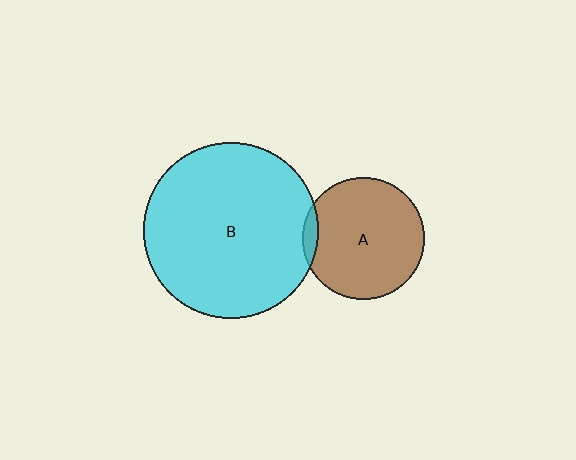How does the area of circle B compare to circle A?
Approximately 2.0 times.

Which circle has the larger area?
Circle B (cyan).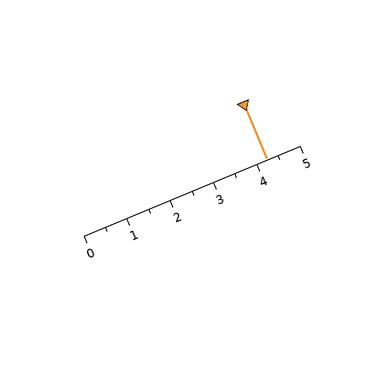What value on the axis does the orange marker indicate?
The marker indicates approximately 4.2.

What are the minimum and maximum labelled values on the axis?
The axis runs from 0 to 5.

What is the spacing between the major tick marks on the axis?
The major ticks are spaced 1 apart.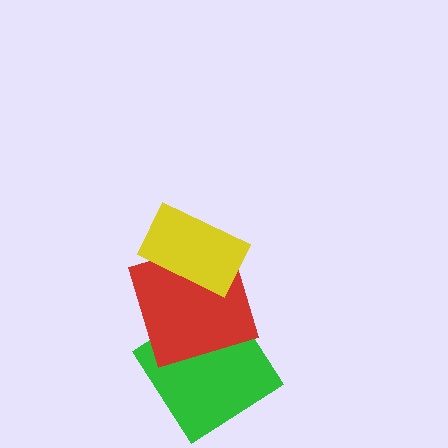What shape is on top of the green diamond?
The red square is on top of the green diamond.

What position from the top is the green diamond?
The green diamond is 3rd from the top.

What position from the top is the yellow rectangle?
The yellow rectangle is 1st from the top.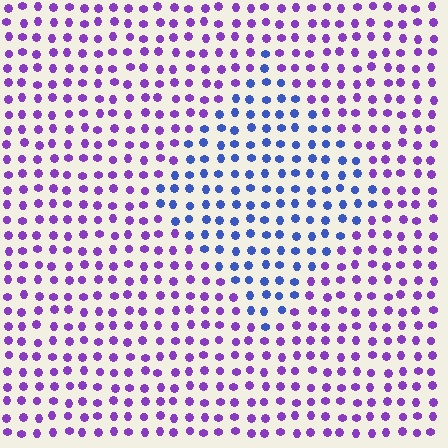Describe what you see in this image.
The image is filled with small purple elements in a uniform arrangement. A diamond-shaped region is visible where the elements are tinted to a slightly different hue, forming a subtle color boundary.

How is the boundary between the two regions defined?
The boundary is defined purely by a slight shift in hue (about 47 degrees). Spacing, size, and orientation are identical on both sides.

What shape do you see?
I see a diamond.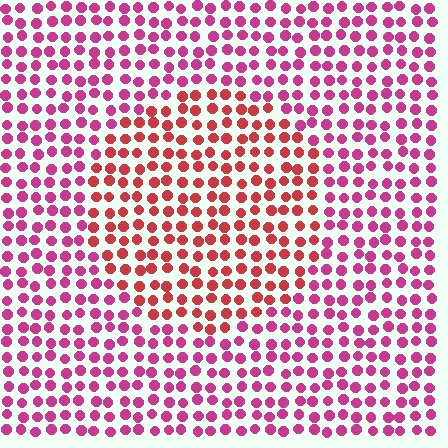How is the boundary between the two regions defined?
The boundary is defined purely by a slight shift in hue (about 33 degrees). Spacing, size, and orientation are identical on both sides.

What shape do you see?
I see a circle.